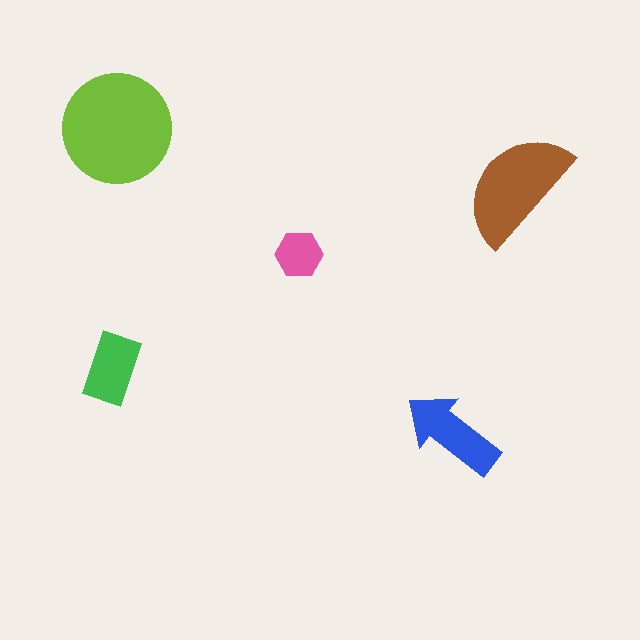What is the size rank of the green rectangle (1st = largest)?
4th.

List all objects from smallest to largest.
The pink hexagon, the green rectangle, the blue arrow, the brown semicircle, the lime circle.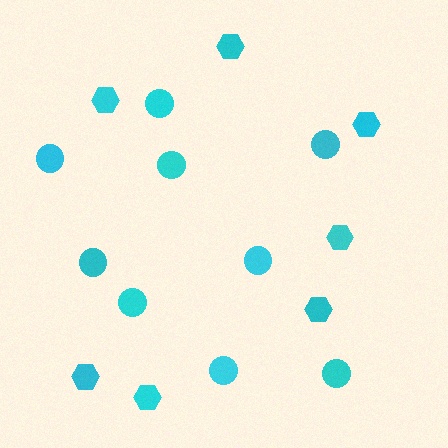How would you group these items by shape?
There are 2 groups: one group of hexagons (7) and one group of circles (9).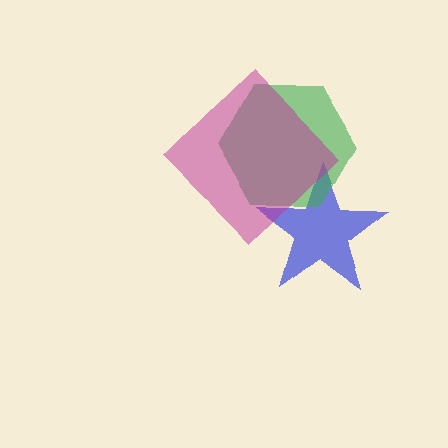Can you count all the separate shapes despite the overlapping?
Yes, there are 3 separate shapes.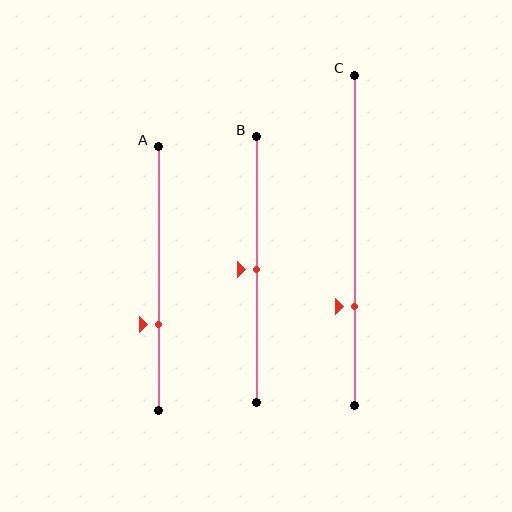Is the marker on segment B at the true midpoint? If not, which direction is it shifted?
Yes, the marker on segment B is at the true midpoint.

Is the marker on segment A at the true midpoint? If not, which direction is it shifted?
No, the marker on segment A is shifted downward by about 18% of the segment length.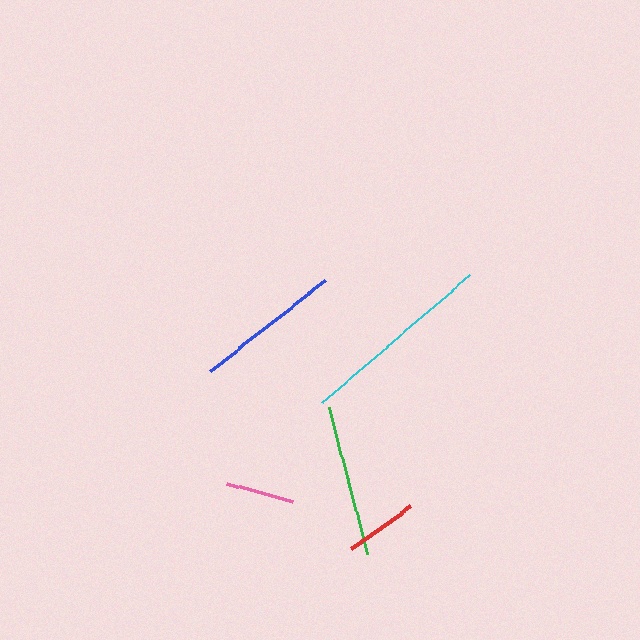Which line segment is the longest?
The cyan line is the longest at approximately 195 pixels.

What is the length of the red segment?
The red segment is approximately 74 pixels long.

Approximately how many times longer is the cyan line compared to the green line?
The cyan line is approximately 1.3 times the length of the green line.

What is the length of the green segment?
The green segment is approximately 153 pixels long.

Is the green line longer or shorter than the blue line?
The green line is longer than the blue line.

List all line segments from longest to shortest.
From longest to shortest: cyan, green, blue, red, pink.